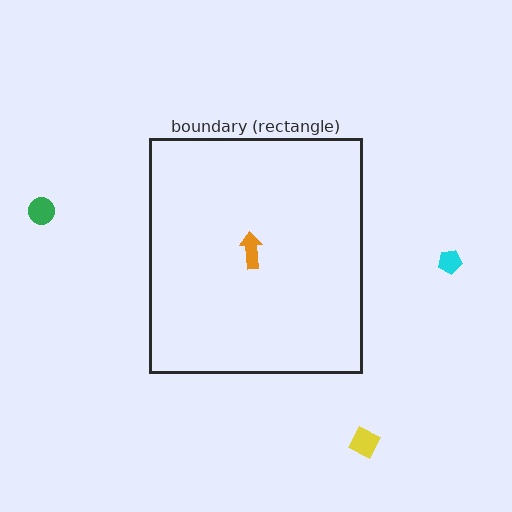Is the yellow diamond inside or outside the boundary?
Outside.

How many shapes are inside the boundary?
1 inside, 3 outside.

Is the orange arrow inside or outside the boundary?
Inside.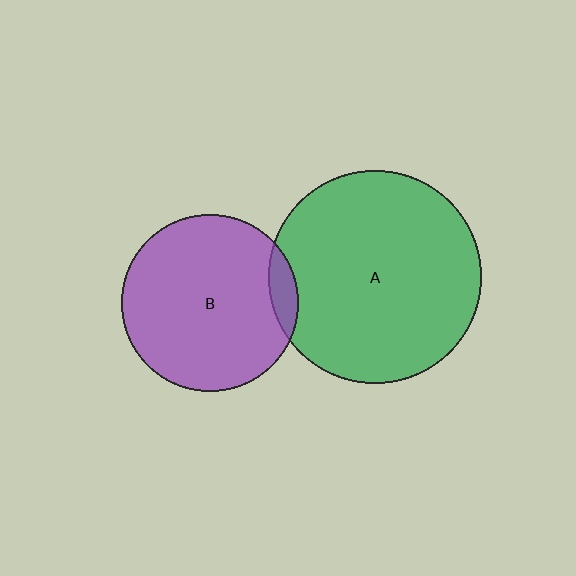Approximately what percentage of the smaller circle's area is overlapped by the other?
Approximately 10%.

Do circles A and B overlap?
Yes.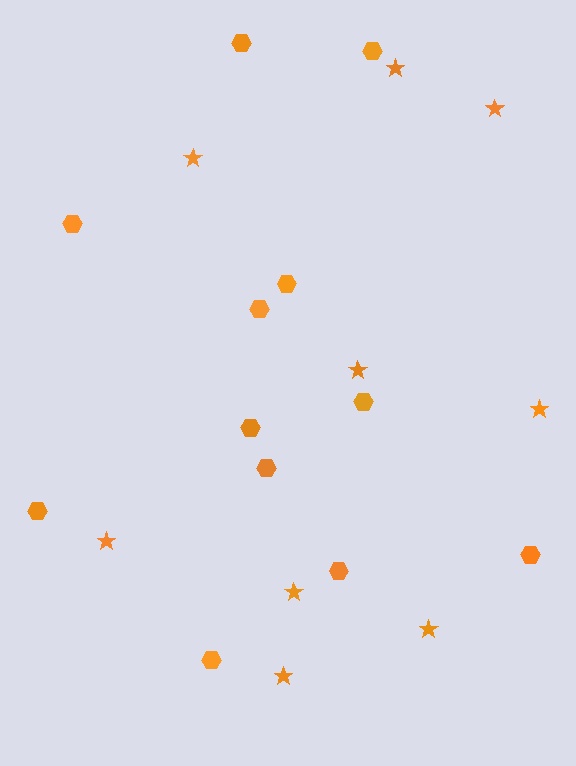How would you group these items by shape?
There are 2 groups: one group of stars (9) and one group of hexagons (12).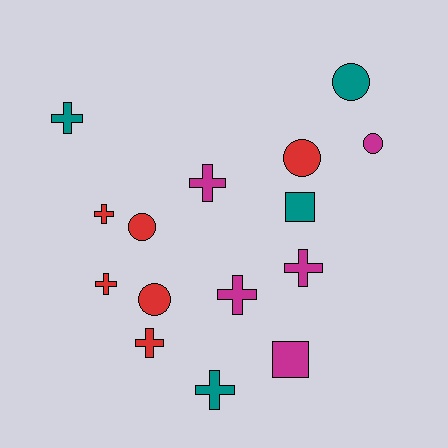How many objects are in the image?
There are 15 objects.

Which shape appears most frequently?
Cross, with 8 objects.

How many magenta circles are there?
There is 1 magenta circle.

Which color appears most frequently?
Red, with 6 objects.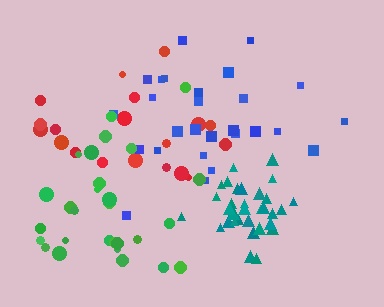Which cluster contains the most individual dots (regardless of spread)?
Teal (33).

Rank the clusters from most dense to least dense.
teal, green, blue, red.